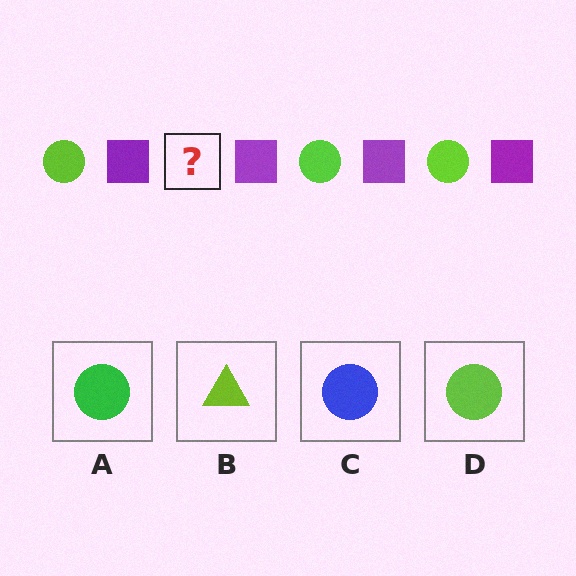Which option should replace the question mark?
Option D.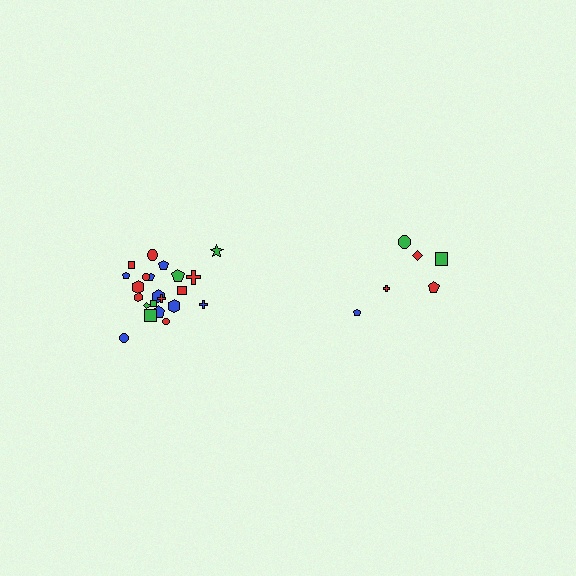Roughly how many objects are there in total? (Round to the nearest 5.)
Roughly 30 objects in total.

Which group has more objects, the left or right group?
The left group.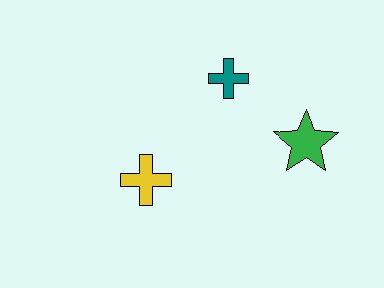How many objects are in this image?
There are 3 objects.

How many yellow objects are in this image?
There is 1 yellow object.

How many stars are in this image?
There is 1 star.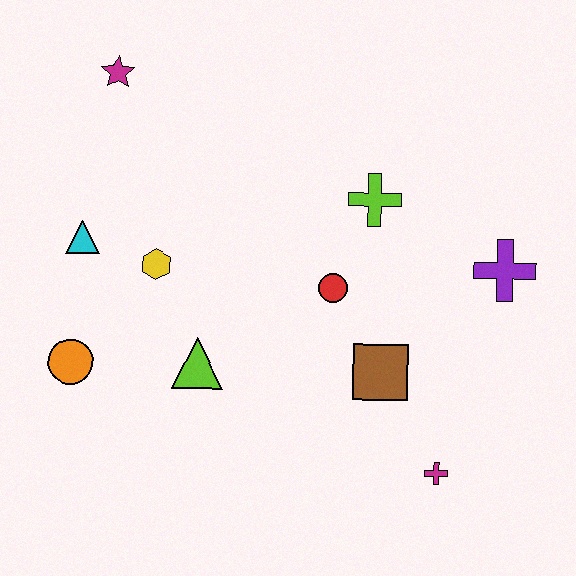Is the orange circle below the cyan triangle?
Yes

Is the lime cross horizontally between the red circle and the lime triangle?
No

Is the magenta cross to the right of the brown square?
Yes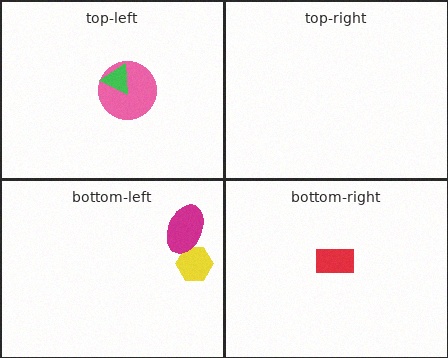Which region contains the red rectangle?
The bottom-right region.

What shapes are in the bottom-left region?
The yellow hexagon, the magenta ellipse.